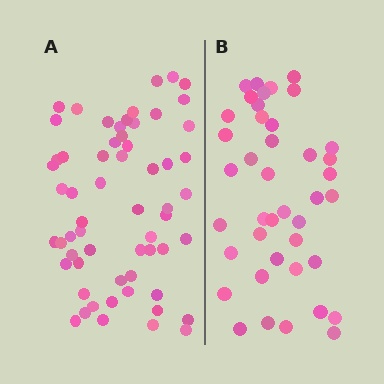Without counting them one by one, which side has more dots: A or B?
Region A (the left region) has more dots.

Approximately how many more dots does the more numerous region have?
Region A has approximately 20 more dots than region B.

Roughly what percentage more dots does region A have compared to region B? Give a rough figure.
About 45% more.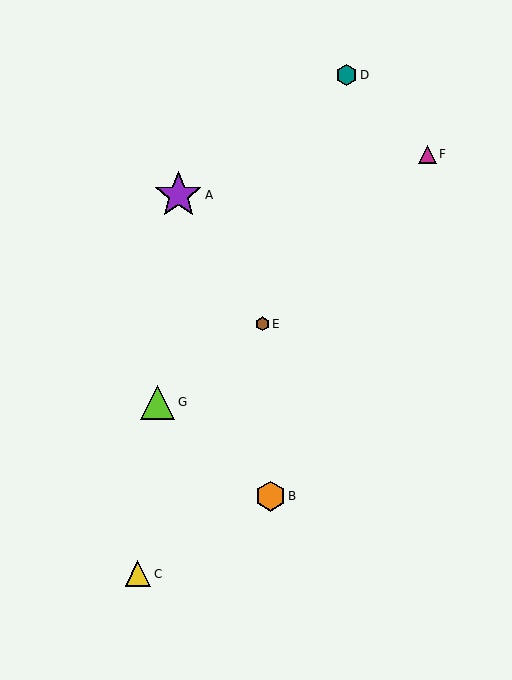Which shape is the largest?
The purple star (labeled A) is the largest.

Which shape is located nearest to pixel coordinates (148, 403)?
The lime triangle (labeled G) at (158, 402) is nearest to that location.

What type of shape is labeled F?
Shape F is a magenta triangle.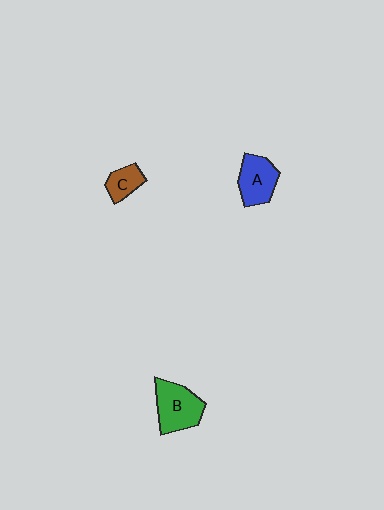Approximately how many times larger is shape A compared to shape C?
Approximately 1.6 times.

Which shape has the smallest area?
Shape C (brown).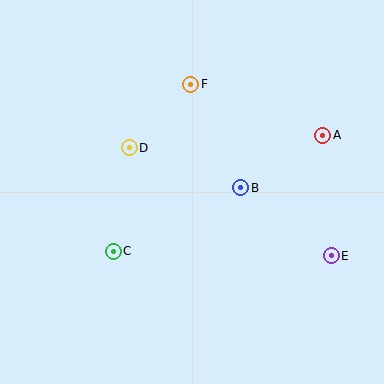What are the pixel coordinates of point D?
Point D is at (129, 148).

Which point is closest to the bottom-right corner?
Point E is closest to the bottom-right corner.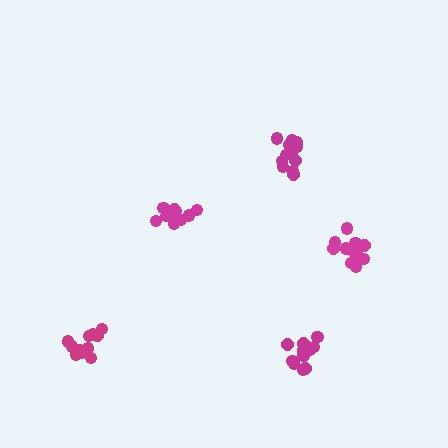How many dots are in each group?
Group 1: 13 dots, Group 2: 14 dots, Group 3: 13 dots, Group 4: 12 dots, Group 5: 12 dots (64 total).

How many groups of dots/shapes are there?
There are 5 groups.